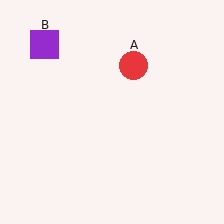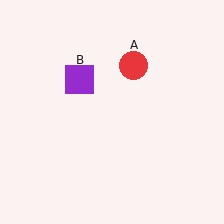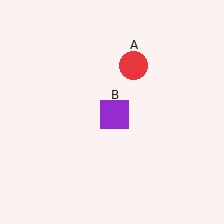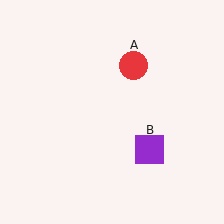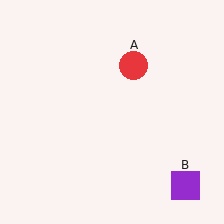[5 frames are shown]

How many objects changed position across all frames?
1 object changed position: purple square (object B).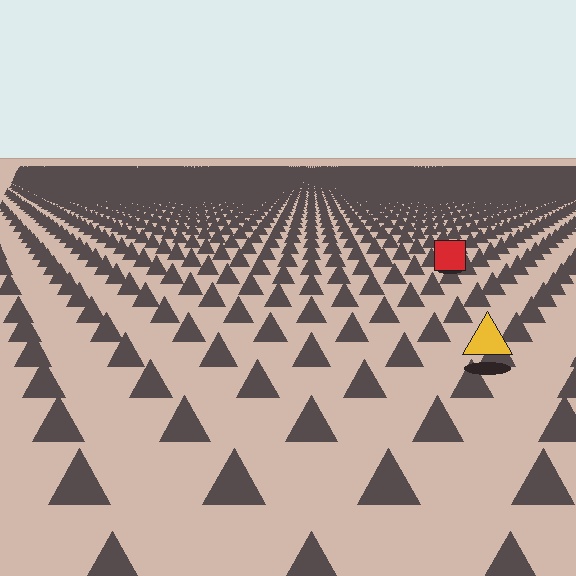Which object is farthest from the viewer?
The red square is farthest from the viewer. It appears smaller and the ground texture around it is denser.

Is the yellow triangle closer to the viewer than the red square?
Yes. The yellow triangle is closer — you can tell from the texture gradient: the ground texture is coarser near it.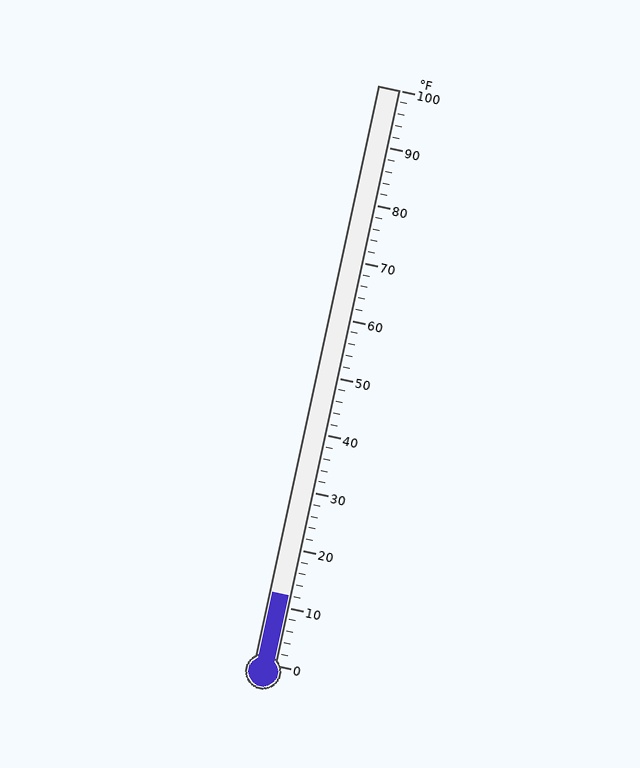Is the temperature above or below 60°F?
The temperature is below 60°F.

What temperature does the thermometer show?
The thermometer shows approximately 12°F.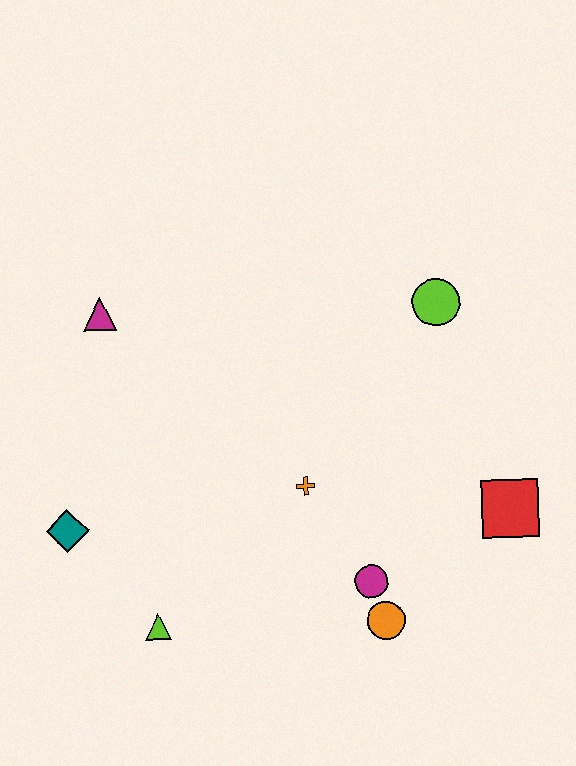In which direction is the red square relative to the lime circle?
The red square is below the lime circle.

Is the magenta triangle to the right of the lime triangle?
No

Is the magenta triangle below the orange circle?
No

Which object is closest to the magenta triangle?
The teal diamond is closest to the magenta triangle.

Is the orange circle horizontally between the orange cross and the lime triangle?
No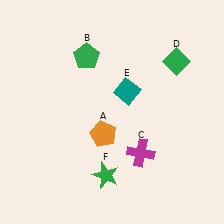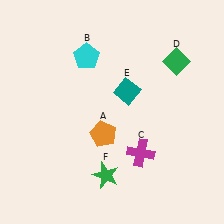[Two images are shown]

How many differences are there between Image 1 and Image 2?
There is 1 difference between the two images.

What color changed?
The pentagon (B) changed from green in Image 1 to cyan in Image 2.